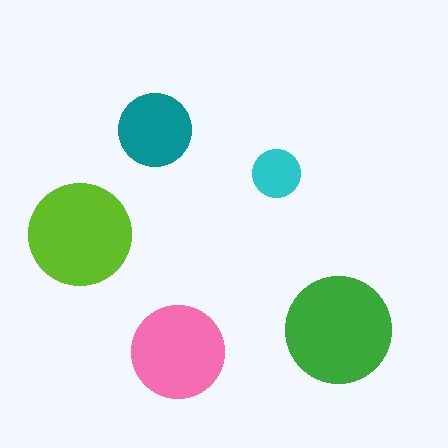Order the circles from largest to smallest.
the green one, the lime one, the pink one, the teal one, the cyan one.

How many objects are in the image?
There are 5 objects in the image.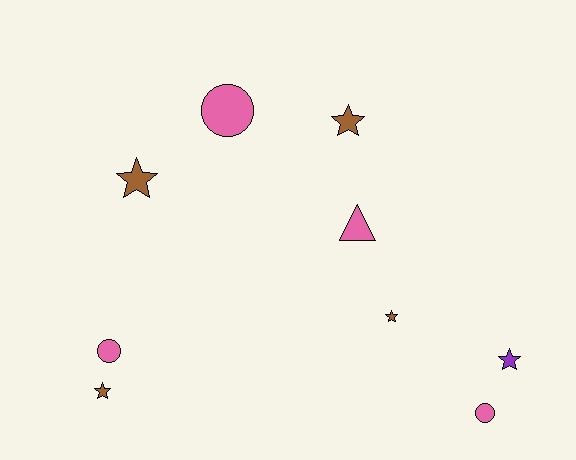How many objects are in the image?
There are 9 objects.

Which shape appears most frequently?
Star, with 5 objects.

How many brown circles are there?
There are no brown circles.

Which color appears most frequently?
Pink, with 4 objects.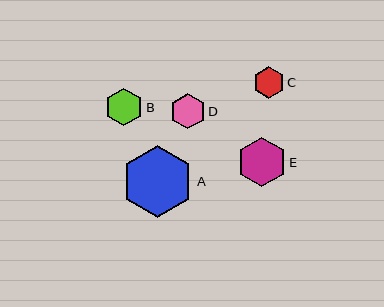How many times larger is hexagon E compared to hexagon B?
Hexagon E is approximately 1.3 times the size of hexagon B.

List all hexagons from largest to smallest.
From largest to smallest: A, E, B, D, C.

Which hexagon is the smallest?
Hexagon C is the smallest with a size of approximately 31 pixels.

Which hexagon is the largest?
Hexagon A is the largest with a size of approximately 72 pixels.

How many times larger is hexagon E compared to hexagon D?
Hexagon E is approximately 1.4 times the size of hexagon D.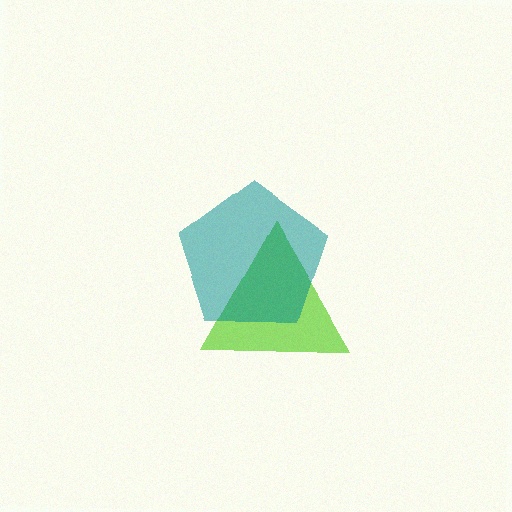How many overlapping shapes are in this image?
There are 2 overlapping shapes in the image.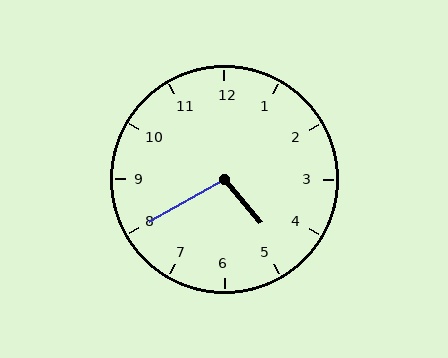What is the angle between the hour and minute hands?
Approximately 100 degrees.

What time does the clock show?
4:40.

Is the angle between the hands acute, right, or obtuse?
It is obtuse.